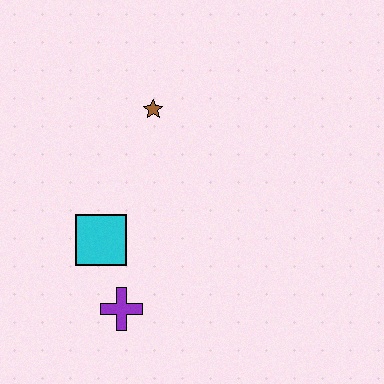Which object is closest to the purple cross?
The cyan square is closest to the purple cross.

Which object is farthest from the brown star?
The purple cross is farthest from the brown star.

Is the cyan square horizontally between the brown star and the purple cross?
No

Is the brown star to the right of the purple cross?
Yes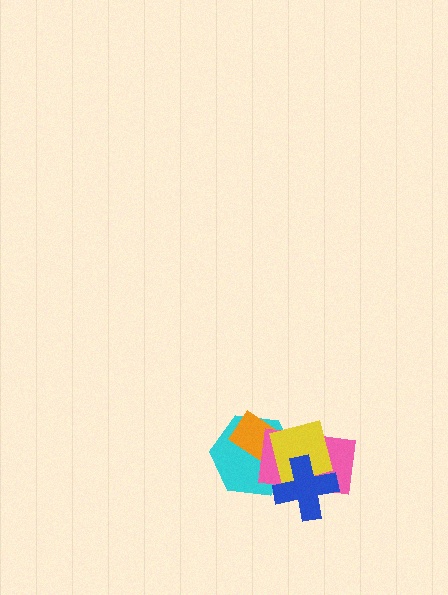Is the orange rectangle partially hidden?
Yes, it is partially covered by another shape.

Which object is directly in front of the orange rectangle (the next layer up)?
The pink rectangle is directly in front of the orange rectangle.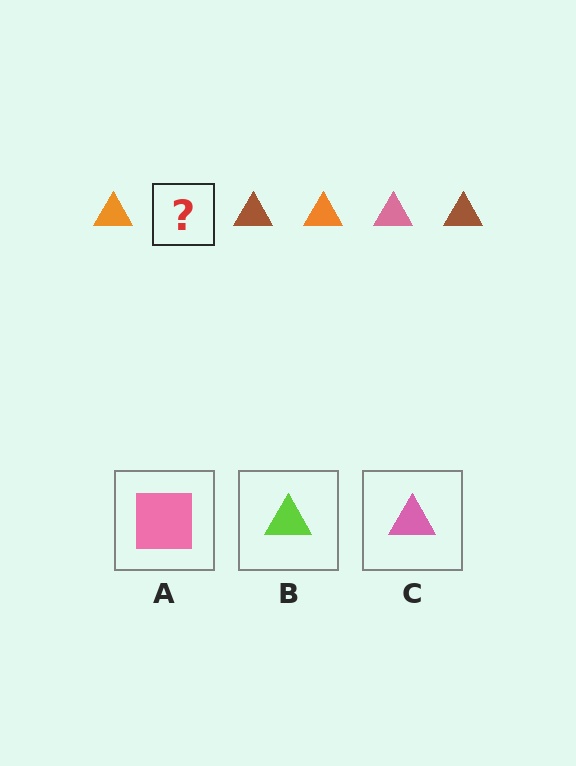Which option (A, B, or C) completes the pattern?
C.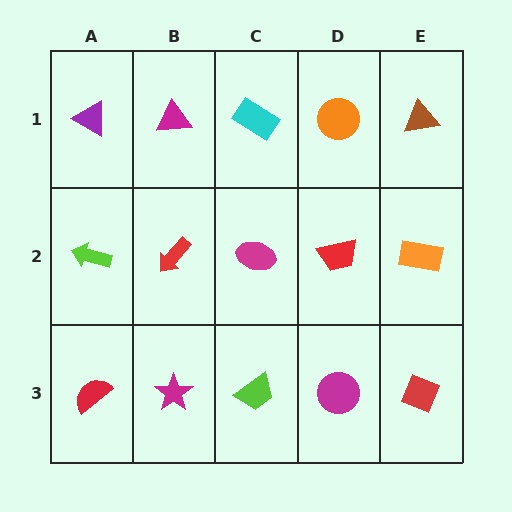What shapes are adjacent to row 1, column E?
An orange rectangle (row 2, column E), an orange circle (row 1, column D).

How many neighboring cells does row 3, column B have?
3.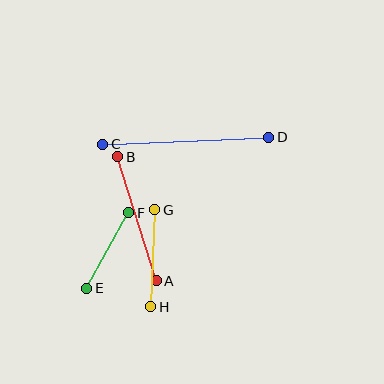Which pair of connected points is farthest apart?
Points C and D are farthest apart.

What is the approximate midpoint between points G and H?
The midpoint is at approximately (153, 258) pixels.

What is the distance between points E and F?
The distance is approximately 86 pixels.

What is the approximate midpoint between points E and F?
The midpoint is at approximately (108, 251) pixels.